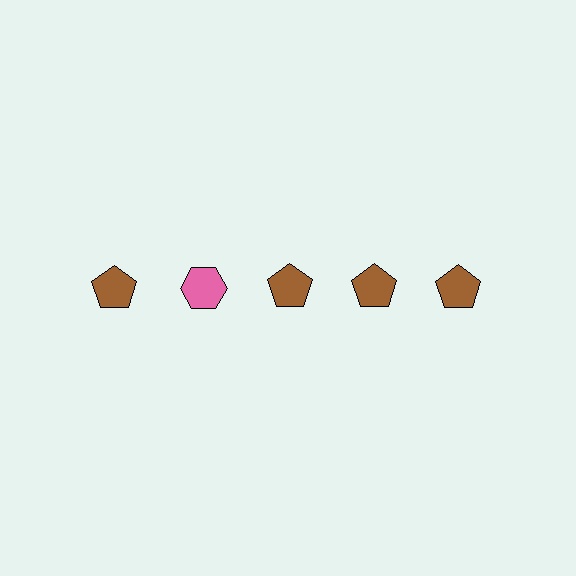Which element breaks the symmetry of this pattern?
The pink hexagon in the top row, second from left column breaks the symmetry. All other shapes are brown pentagons.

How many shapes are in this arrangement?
There are 5 shapes arranged in a grid pattern.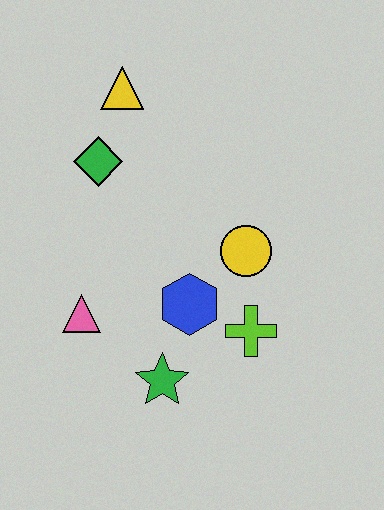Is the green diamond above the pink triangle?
Yes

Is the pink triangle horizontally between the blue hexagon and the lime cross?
No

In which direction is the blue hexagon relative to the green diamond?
The blue hexagon is below the green diamond.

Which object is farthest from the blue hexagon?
The yellow triangle is farthest from the blue hexagon.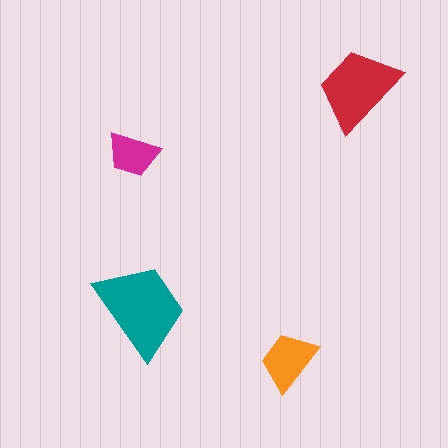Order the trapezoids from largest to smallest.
the teal one, the red one, the orange one, the magenta one.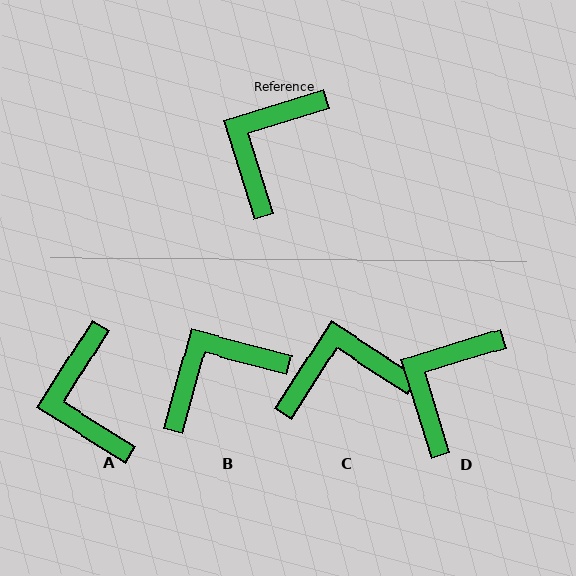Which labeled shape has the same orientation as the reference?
D.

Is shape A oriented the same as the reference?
No, it is off by about 41 degrees.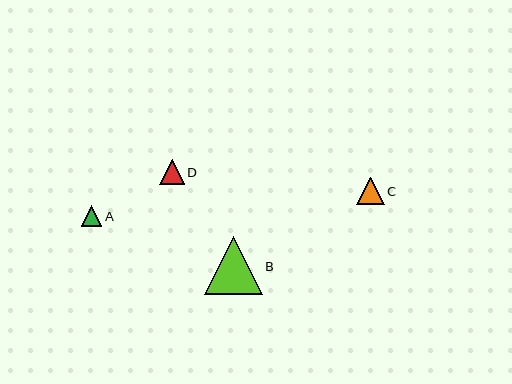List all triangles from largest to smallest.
From largest to smallest: B, C, D, A.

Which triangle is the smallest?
Triangle A is the smallest with a size of approximately 20 pixels.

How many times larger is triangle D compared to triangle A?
Triangle D is approximately 1.2 times the size of triangle A.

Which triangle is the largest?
Triangle B is the largest with a size of approximately 58 pixels.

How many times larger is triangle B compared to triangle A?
Triangle B is approximately 2.8 times the size of triangle A.